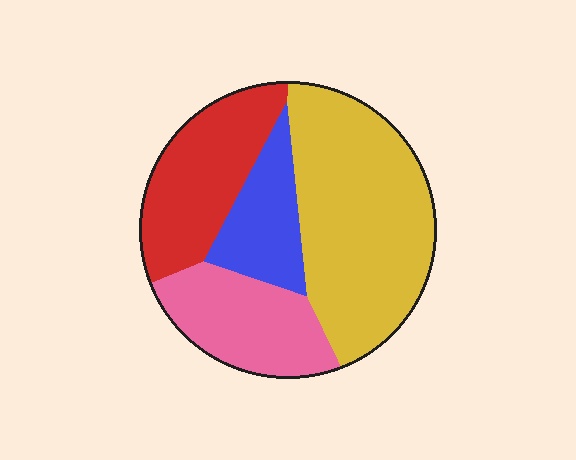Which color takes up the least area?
Blue, at roughly 15%.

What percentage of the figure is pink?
Pink covers 20% of the figure.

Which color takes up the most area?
Yellow, at roughly 45%.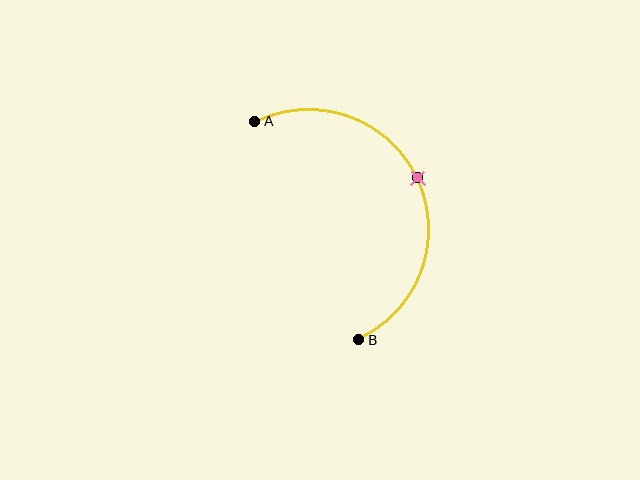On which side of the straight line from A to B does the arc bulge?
The arc bulges to the right of the straight line connecting A and B.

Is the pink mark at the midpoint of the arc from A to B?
Yes. The pink mark lies on the arc at equal arc-length from both A and B — it is the arc midpoint.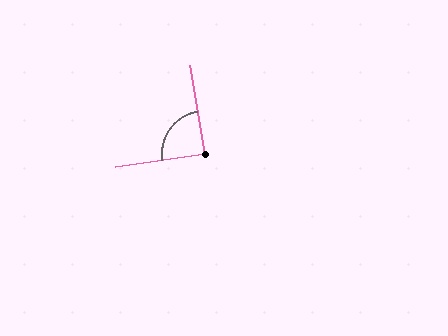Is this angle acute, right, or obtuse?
It is approximately a right angle.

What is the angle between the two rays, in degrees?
Approximately 89 degrees.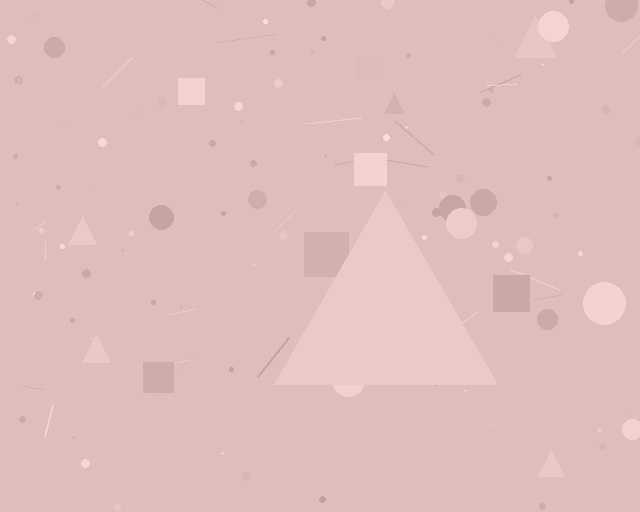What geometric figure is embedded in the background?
A triangle is embedded in the background.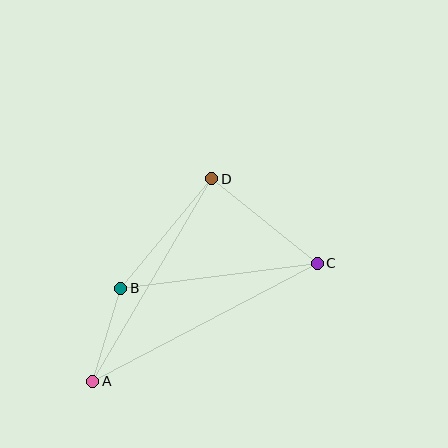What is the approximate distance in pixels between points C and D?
The distance between C and D is approximately 135 pixels.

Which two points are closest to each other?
Points A and B are closest to each other.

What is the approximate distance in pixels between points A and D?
The distance between A and D is approximately 235 pixels.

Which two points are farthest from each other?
Points A and C are farthest from each other.